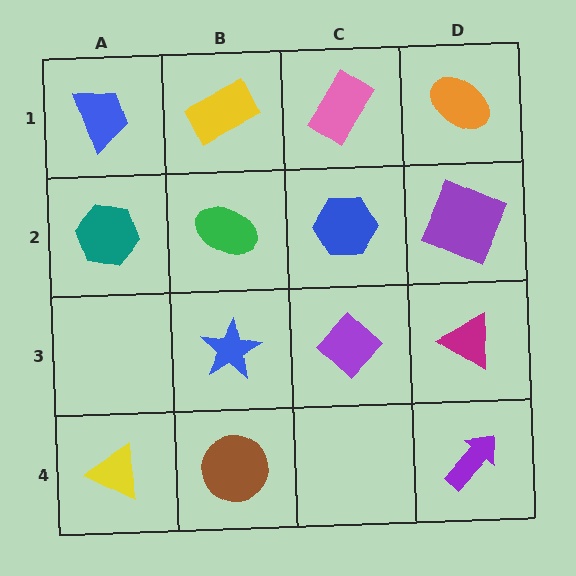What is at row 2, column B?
A green ellipse.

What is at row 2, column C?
A blue hexagon.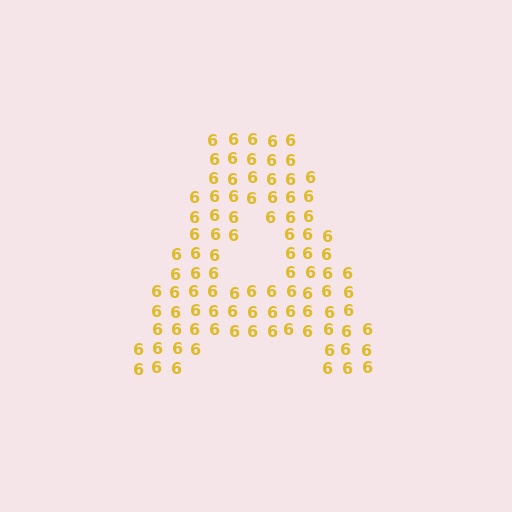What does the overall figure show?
The overall figure shows the letter A.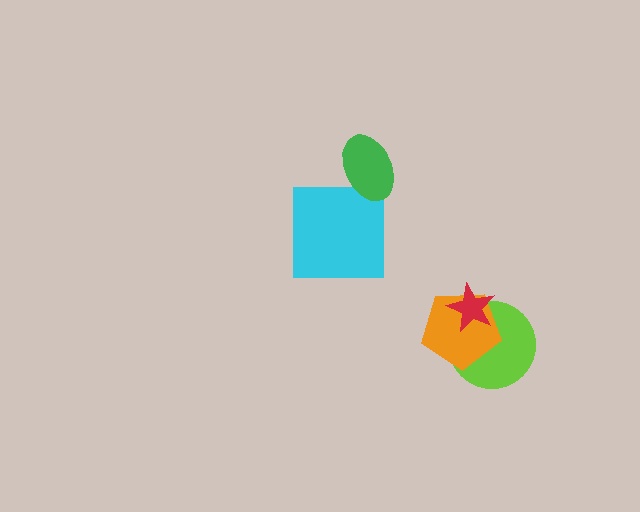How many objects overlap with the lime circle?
2 objects overlap with the lime circle.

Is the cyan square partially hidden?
Yes, it is partially covered by another shape.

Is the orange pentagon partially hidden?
Yes, it is partially covered by another shape.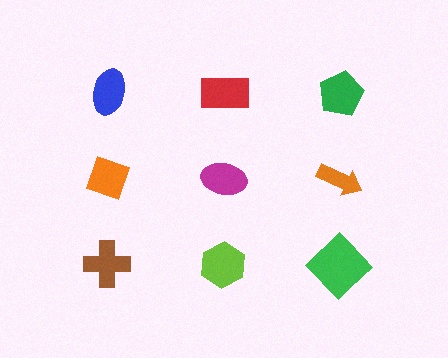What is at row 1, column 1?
A blue ellipse.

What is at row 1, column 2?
A red rectangle.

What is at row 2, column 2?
A magenta ellipse.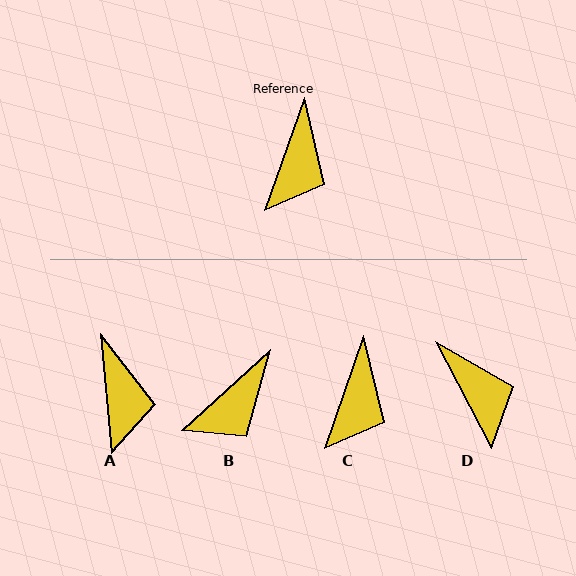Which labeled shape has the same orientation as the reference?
C.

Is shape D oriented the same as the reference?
No, it is off by about 47 degrees.